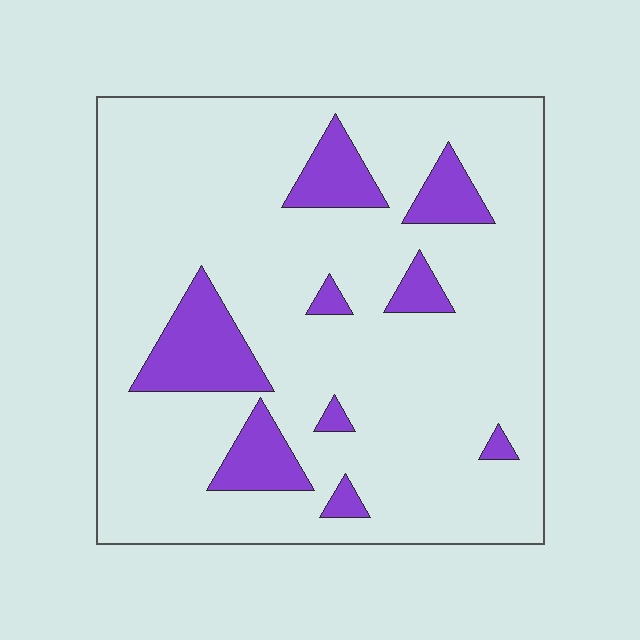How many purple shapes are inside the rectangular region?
9.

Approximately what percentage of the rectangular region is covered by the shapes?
Approximately 15%.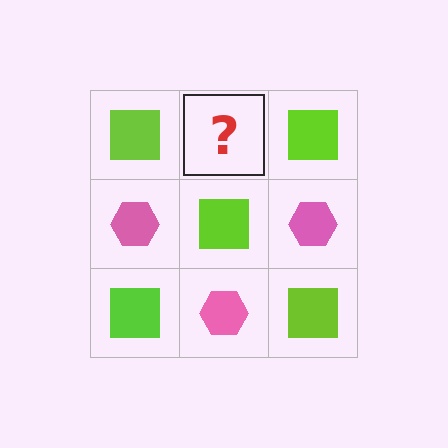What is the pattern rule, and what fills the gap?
The rule is that it alternates lime square and pink hexagon in a checkerboard pattern. The gap should be filled with a pink hexagon.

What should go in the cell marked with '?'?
The missing cell should contain a pink hexagon.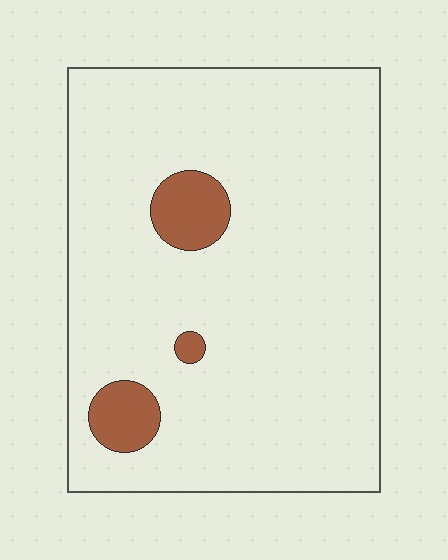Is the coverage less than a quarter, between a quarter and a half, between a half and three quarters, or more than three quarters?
Less than a quarter.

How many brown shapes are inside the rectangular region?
3.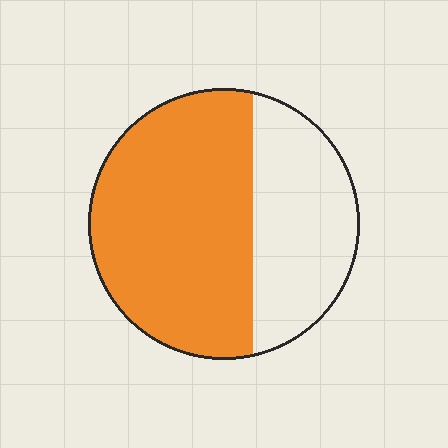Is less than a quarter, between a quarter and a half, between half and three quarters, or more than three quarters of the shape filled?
Between half and three quarters.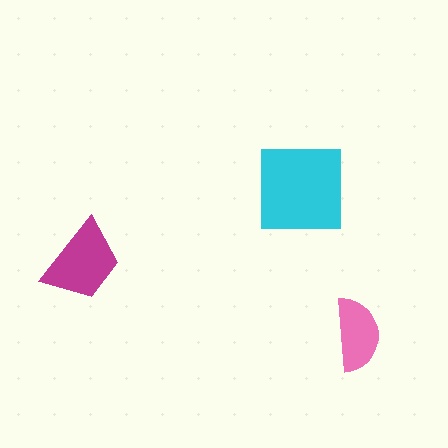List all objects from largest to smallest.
The cyan square, the magenta trapezoid, the pink semicircle.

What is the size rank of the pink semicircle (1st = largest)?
3rd.